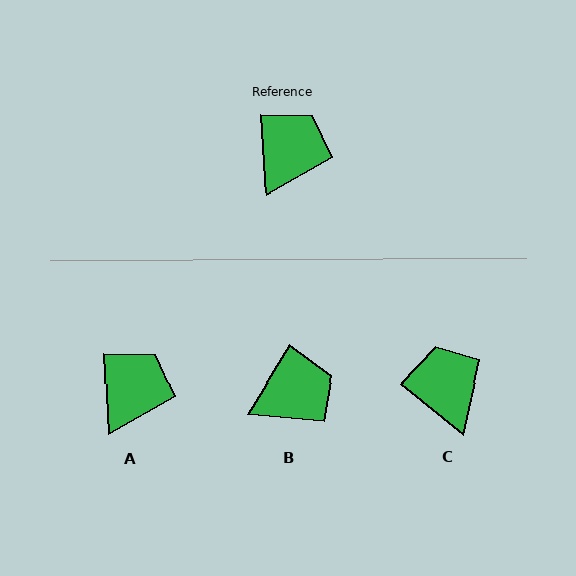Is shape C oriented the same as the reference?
No, it is off by about 48 degrees.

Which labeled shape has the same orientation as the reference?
A.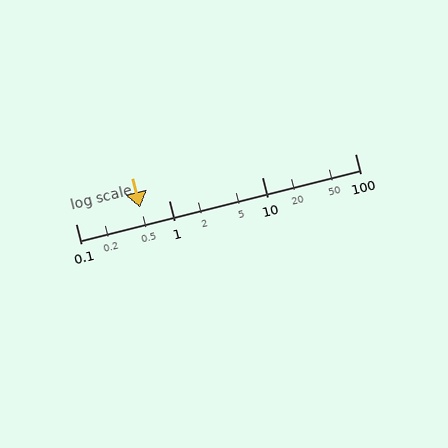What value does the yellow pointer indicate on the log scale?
The pointer indicates approximately 0.49.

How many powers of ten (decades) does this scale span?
The scale spans 3 decades, from 0.1 to 100.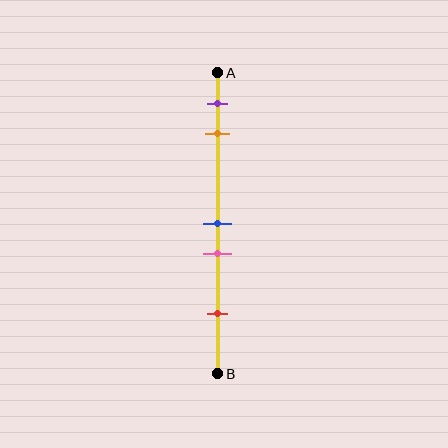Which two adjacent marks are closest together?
The blue and pink marks are the closest adjacent pair.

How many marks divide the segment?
There are 5 marks dividing the segment.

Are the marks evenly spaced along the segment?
No, the marks are not evenly spaced.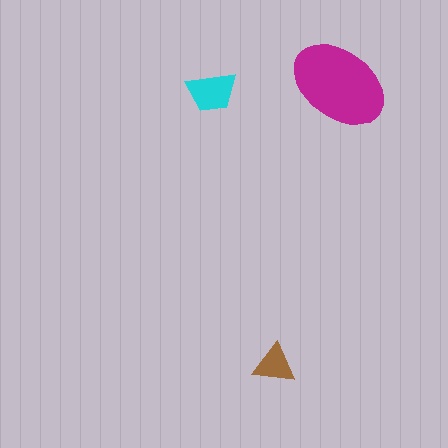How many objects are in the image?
There are 3 objects in the image.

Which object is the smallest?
The brown triangle.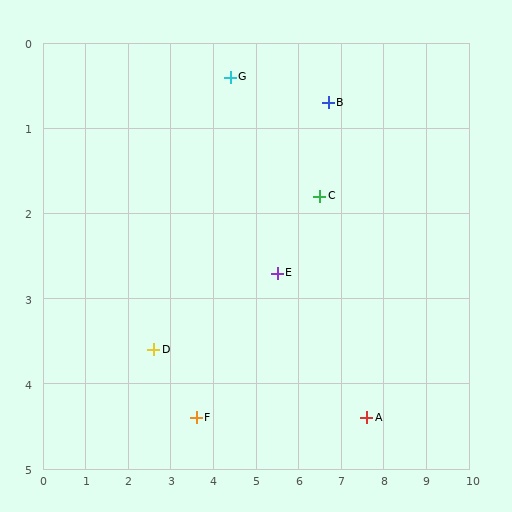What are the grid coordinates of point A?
Point A is at approximately (7.6, 4.4).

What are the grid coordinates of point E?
Point E is at approximately (5.5, 2.7).